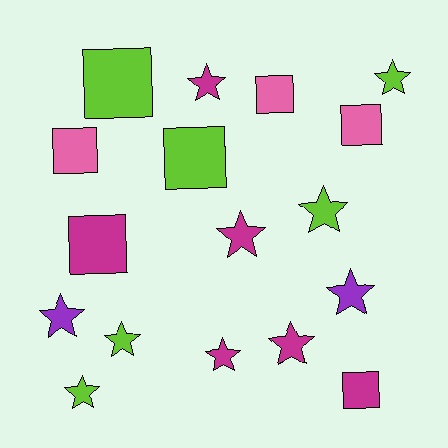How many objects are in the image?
There are 17 objects.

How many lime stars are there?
There are 4 lime stars.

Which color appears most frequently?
Lime, with 6 objects.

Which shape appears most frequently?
Star, with 10 objects.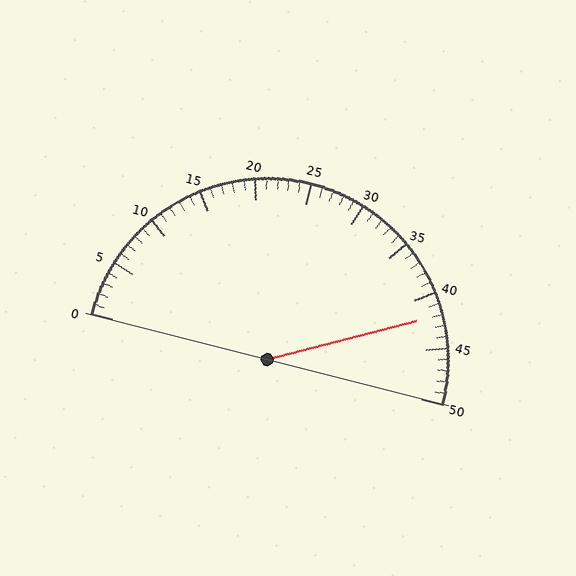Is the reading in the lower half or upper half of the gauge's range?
The reading is in the upper half of the range (0 to 50).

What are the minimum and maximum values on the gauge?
The gauge ranges from 0 to 50.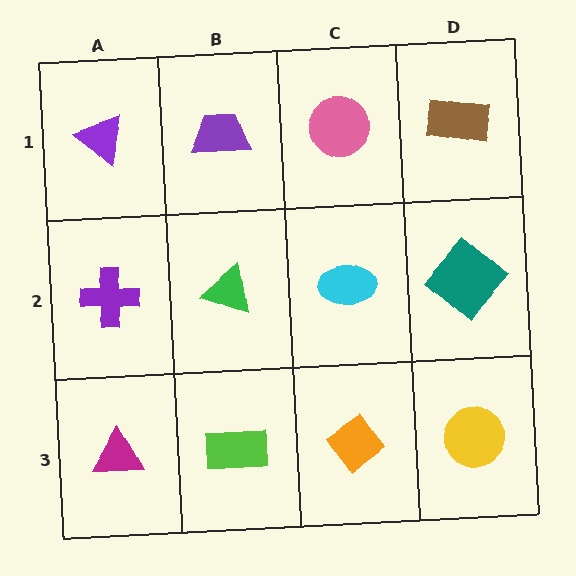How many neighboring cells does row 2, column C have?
4.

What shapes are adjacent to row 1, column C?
A cyan ellipse (row 2, column C), a purple trapezoid (row 1, column B), a brown rectangle (row 1, column D).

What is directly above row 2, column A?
A purple triangle.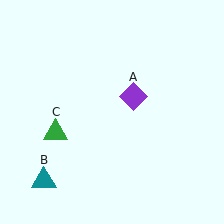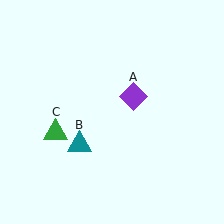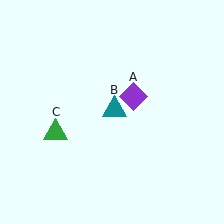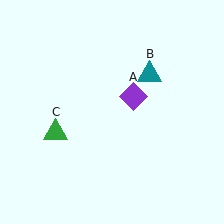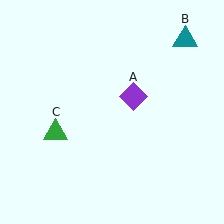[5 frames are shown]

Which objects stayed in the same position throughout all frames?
Purple diamond (object A) and green triangle (object C) remained stationary.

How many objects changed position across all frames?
1 object changed position: teal triangle (object B).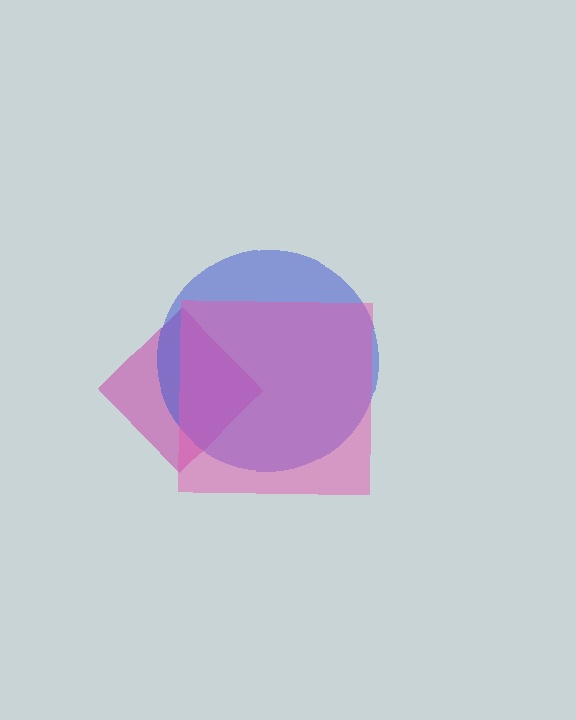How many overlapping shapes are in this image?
There are 3 overlapping shapes in the image.